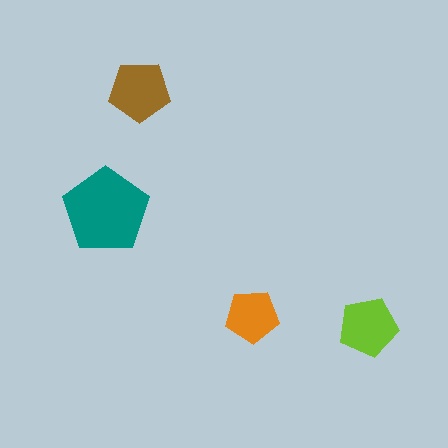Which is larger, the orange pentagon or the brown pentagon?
The brown one.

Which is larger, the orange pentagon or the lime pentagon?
The lime one.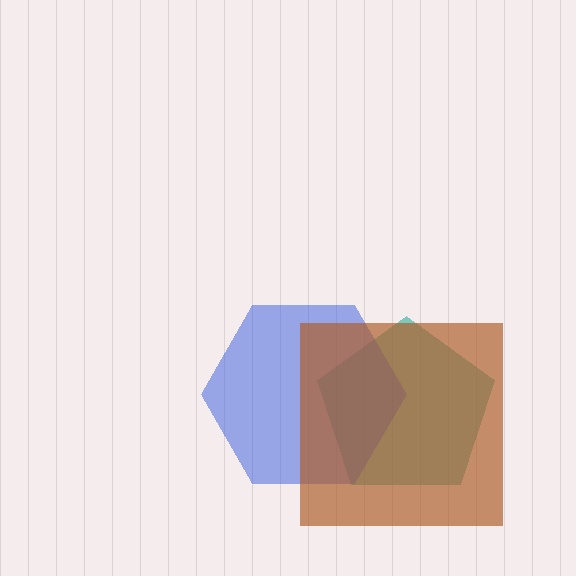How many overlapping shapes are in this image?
There are 3 overlapping shapes in the image.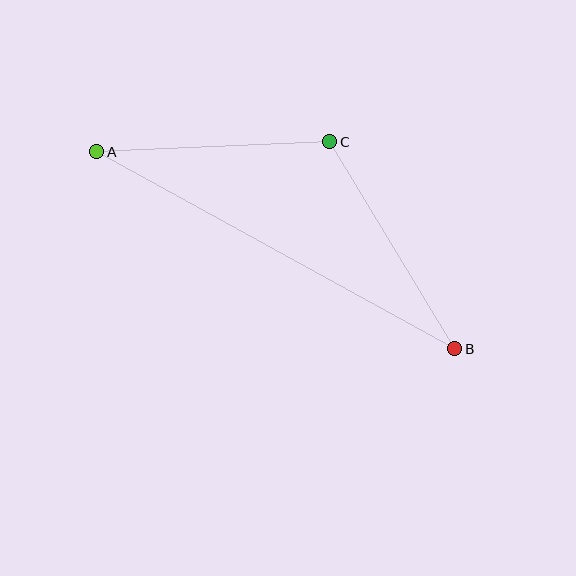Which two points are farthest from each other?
Points A and B are farthest from each other.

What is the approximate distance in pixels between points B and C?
The distance between B and C is approximately 242 pixels.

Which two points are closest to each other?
Points A and C are closest to each other.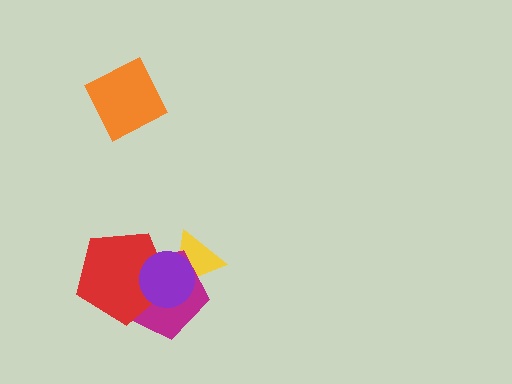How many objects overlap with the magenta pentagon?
3 objects overlap with the magenta pentagon.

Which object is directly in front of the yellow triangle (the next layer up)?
The magenta pentagon is directly in front of the yellow triangle.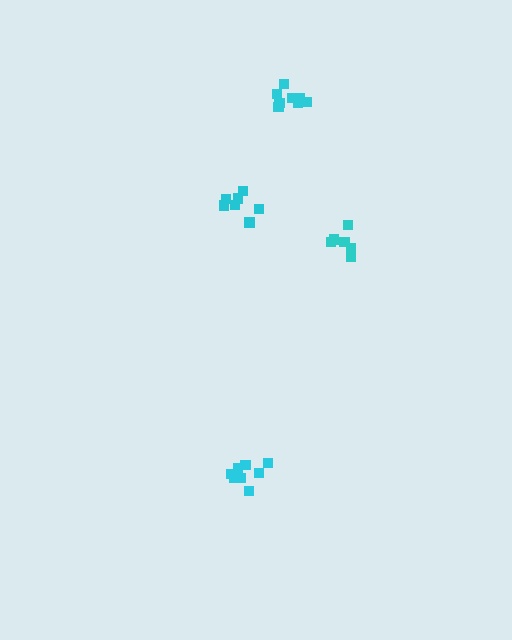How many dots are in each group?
Group 1: 8 dots, Group 2: 8 dots, Group 3: 6 dots, Group 4: 7 dots (29 total).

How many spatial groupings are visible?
There are 4 spatial groupings.